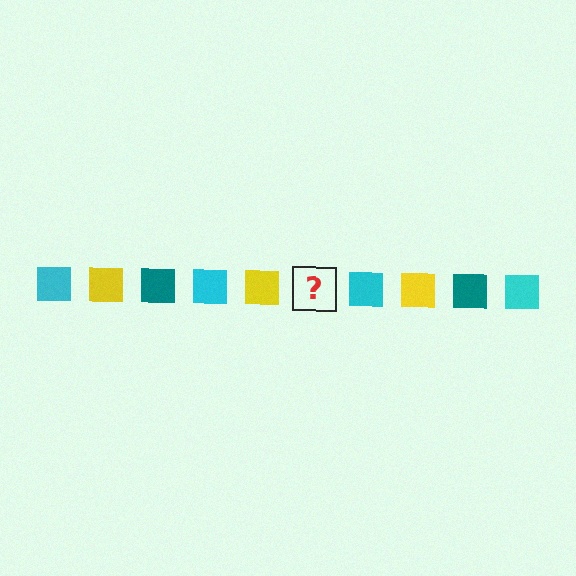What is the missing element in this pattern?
The missing element is a teal square.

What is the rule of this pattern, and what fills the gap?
The rule is that the pattern cycles through cyan, yellow, teal squares. The gap should be filled with a teal square.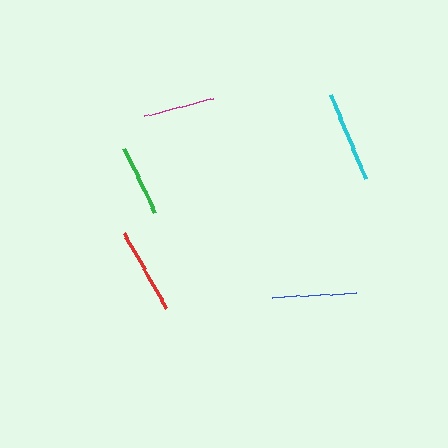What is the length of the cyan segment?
The cyan segment is approximately 90 pixels long.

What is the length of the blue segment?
The blue segment is approximately 85 pixels long.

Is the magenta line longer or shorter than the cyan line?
The cyan line is longer than the magenta line.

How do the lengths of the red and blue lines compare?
The red and blue lines are approximately the same length.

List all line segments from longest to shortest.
From longest to shortest: cyan, red, blue, green, magenta.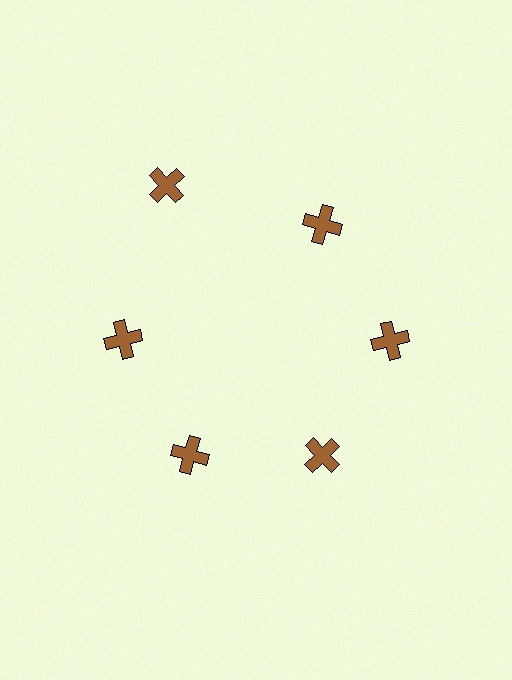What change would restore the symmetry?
The symmetry would be restored by moving it inward, back onto the ring so that all 6 crosses sit at equal angles and equal distance from the center.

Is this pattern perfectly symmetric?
No. The 6 brown crosses are arranged in a ring, but one element near the 11 o'clock position is pushed outward from the center, breaking the 6-fold rotational symmetry.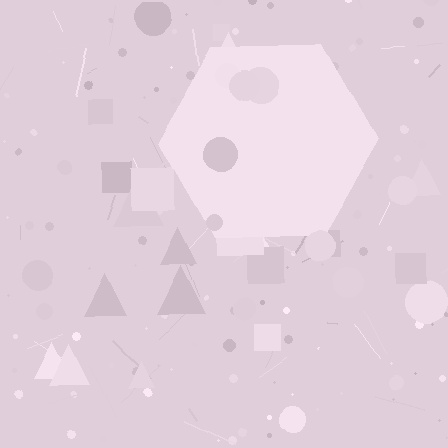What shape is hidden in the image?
A hexagon is hidden in the image.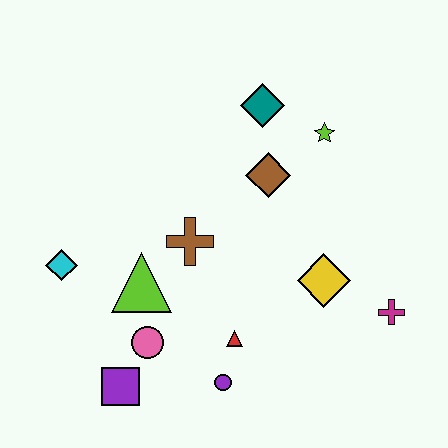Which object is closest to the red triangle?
The purple circle is closest to the red triangle.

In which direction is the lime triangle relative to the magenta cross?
The lime triangle is to the left of the magenta cross.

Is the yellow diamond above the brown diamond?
No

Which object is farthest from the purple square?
The lime star is farthest from the purple square.